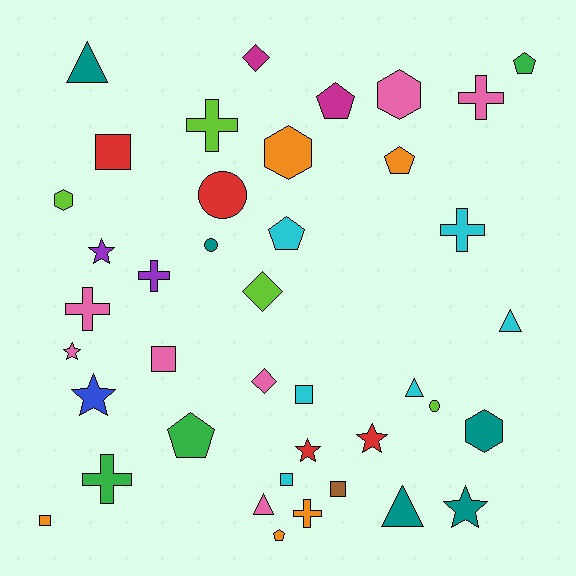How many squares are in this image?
There are 6 squares.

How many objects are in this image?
There are 40 objects.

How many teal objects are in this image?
There are 5 teal objects.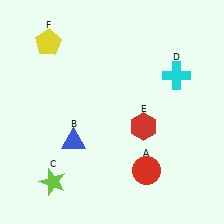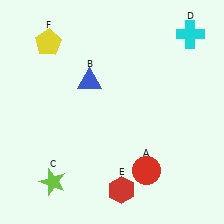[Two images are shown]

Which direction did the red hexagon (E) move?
The red hexagon (E) moved down.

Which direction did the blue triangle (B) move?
The blue triangle (B) moved up.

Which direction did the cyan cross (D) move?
The cyan cross (D) moved up.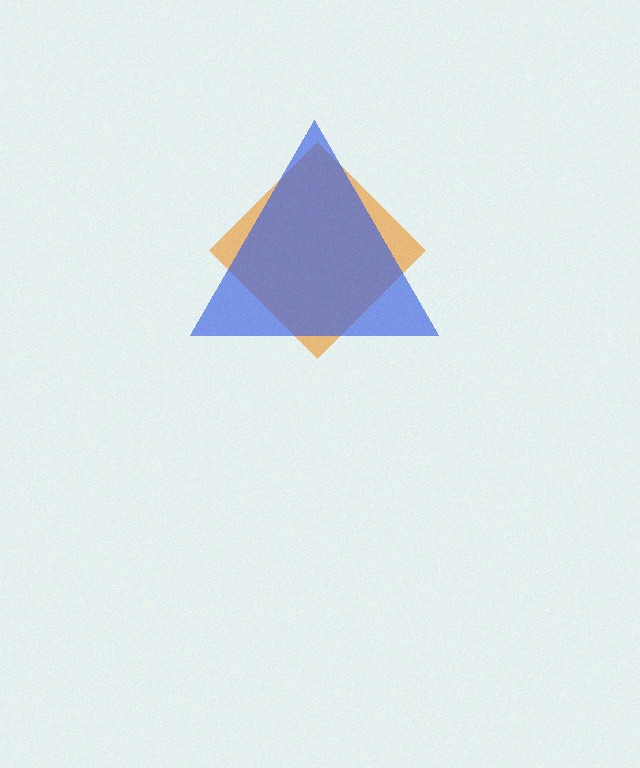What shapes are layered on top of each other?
The layered shapes are: an orange diamond, a blue triangle.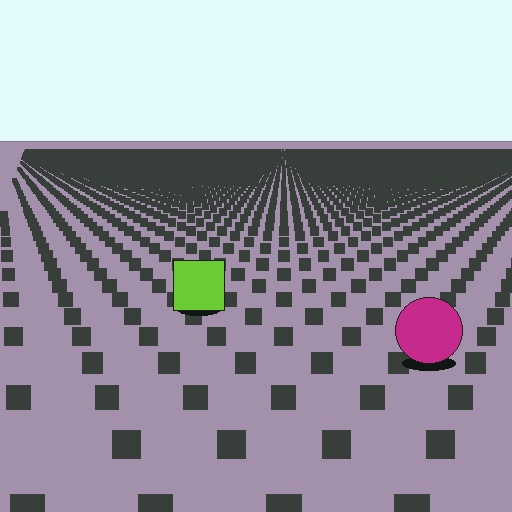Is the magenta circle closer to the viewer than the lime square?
Yes. The magenta circle is closer — you can tell from the texture gradient: the ground texture is coarser near it.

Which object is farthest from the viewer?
The lime square is farthest from the viewer. It appears smaller and the ground texture around it is denser.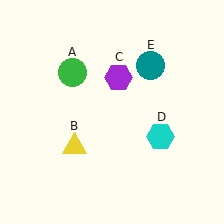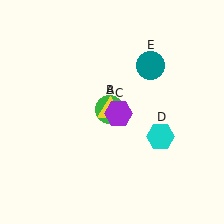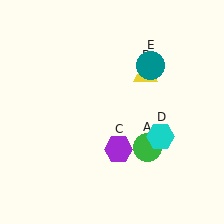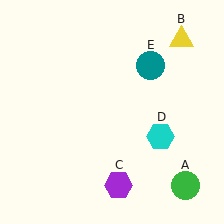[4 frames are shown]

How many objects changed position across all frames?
3 objects changed position: green circle (object A), yellow triangle (object B), purple hexagon (object C).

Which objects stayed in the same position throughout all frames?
Cyan hexagon (object D) and teal circle (object E) remained stationary.